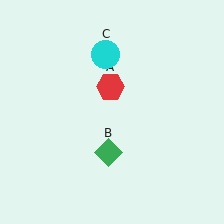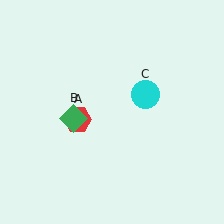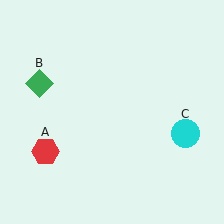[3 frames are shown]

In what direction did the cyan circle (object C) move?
The cyan circle (object C) moved down and to the right.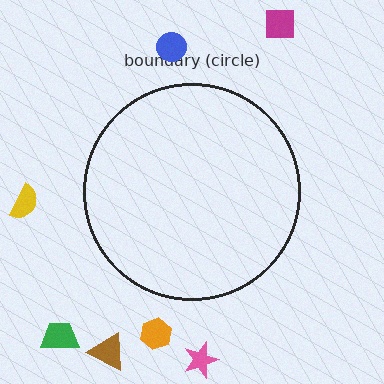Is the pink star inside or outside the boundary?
Outside.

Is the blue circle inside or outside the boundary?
Outside.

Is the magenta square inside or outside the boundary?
Outside.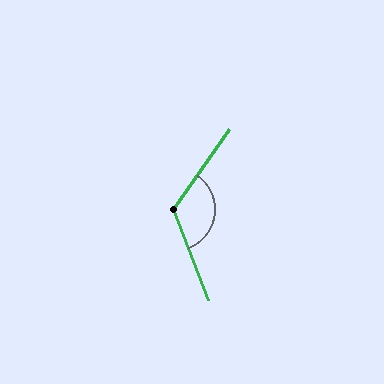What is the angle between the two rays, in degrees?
Approximately 124 degrees.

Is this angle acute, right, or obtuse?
It is obtuse.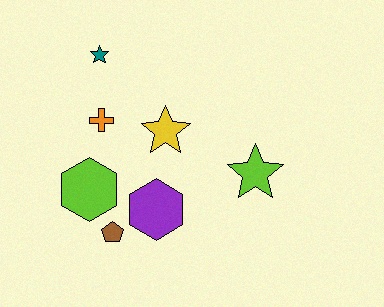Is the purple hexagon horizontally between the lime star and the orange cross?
Yes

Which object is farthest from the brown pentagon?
The teal star is farthest from the brown pentagon.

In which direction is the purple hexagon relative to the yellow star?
The purple hexagon is below the yellow star.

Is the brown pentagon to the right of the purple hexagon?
No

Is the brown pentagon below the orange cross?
Yes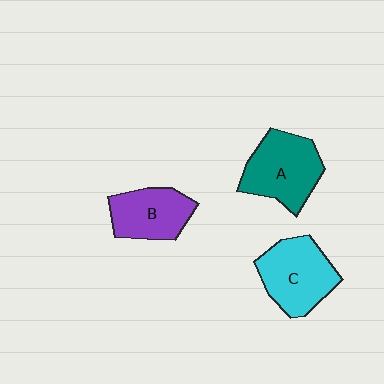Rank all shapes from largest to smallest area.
From largest to smallest: A (teal), C (cyan), B (purple).